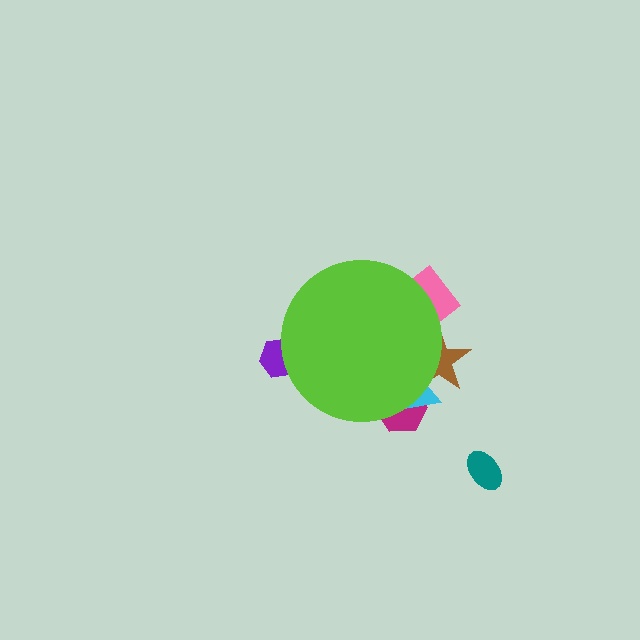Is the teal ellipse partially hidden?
No, the teal ellipse is fully visible.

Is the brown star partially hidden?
Yes, the brown star is partially hidden behind the lime circle.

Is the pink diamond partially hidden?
Yes, the pink diamond is partially hidden behind the lime circle.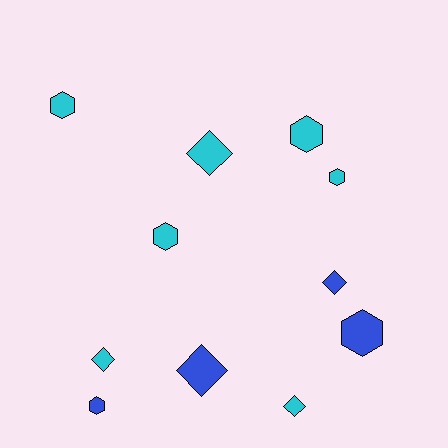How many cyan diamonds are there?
There are 3 cyan diamonds.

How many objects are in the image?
There are 11 objects.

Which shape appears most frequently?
Hexagon, with 6 objects.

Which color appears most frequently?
Cyan, with 7 objects.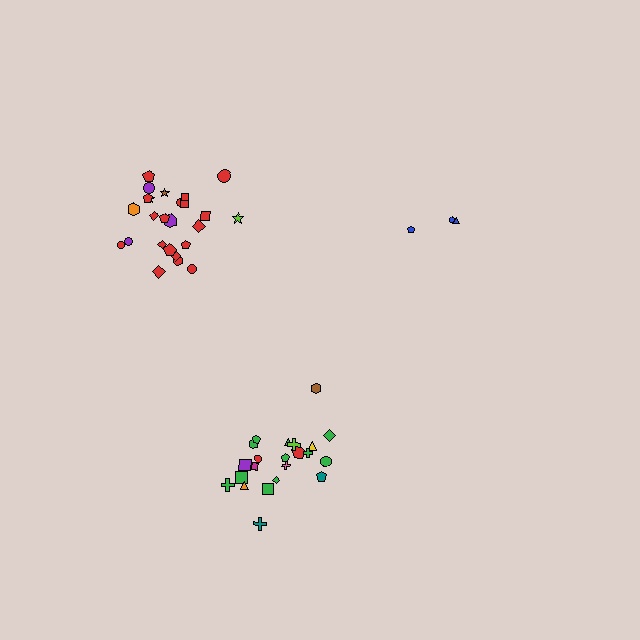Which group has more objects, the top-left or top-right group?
The top-left group.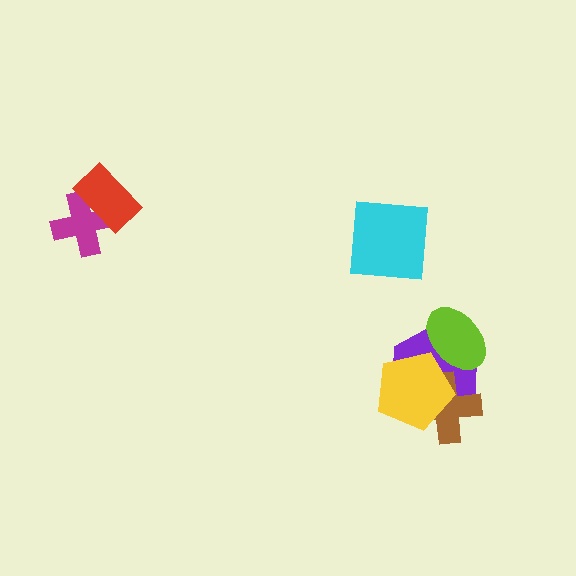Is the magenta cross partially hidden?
Yes, it is partially covered by another shape.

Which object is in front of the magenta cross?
The red rectangle is in front of the magenta cross.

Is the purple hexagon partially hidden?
Yes, it is partially covered by another shape.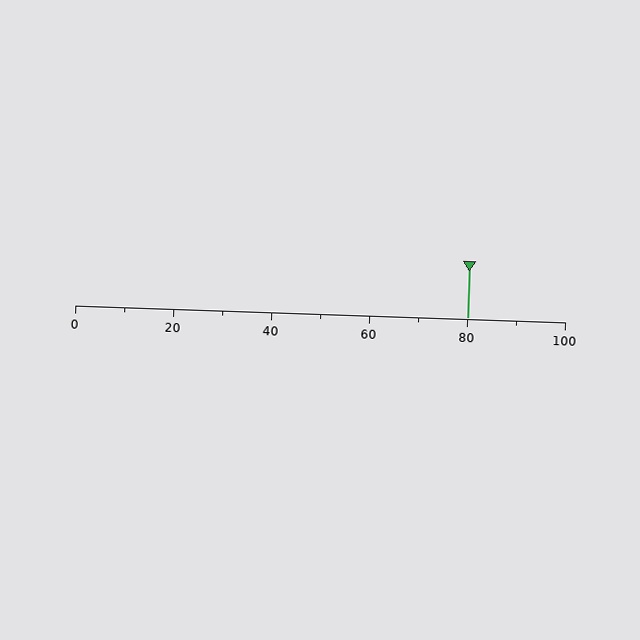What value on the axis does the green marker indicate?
The marker indicates approximately 80.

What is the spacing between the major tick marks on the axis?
The major ticks are spaced 20 apart.